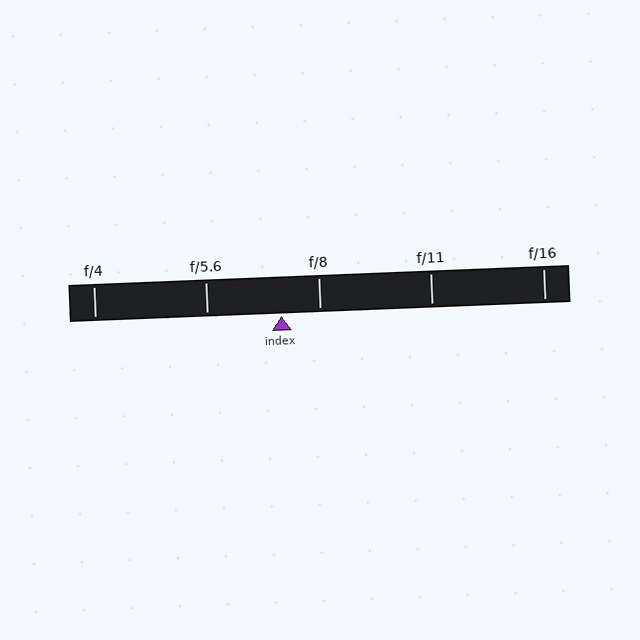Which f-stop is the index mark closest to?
The index mark is closest to f/8.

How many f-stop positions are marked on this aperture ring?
There are 5 f-stop positions marked.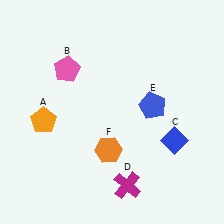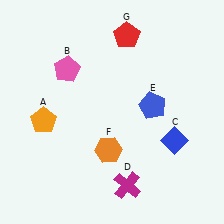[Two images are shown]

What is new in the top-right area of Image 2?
A red pentagon (G) was added in the top-right area of Image 2.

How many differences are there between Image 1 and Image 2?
There is 1 difference between the two images.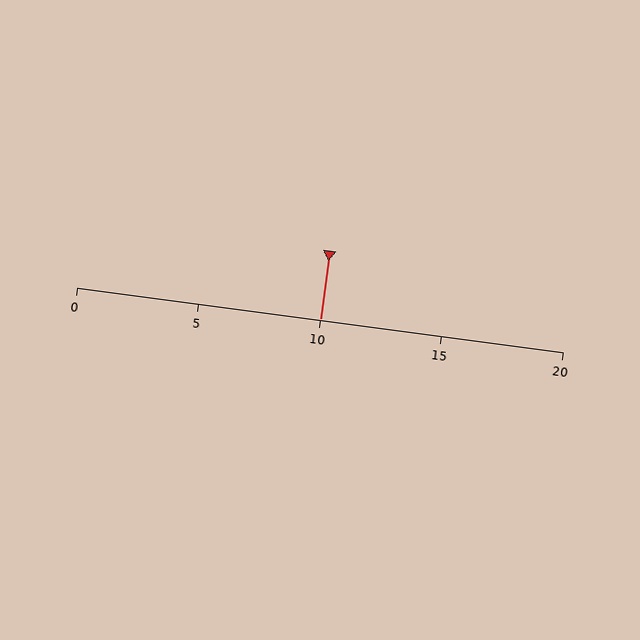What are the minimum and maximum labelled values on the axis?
The axis runs from 0 to 20.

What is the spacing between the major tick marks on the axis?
The major ticks are spaced 5 apart.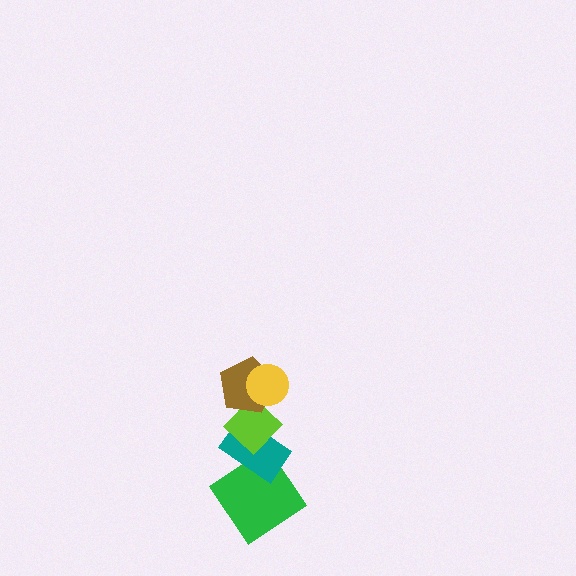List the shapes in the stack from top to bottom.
From top to bottom: the yellow circle, the brown pentagon, the lime diamond, the teal rectangle, the green diamond.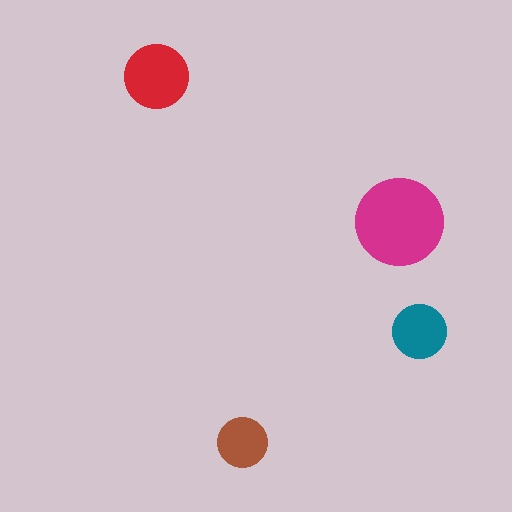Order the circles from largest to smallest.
the magenta one, the red one, the teal one, the brown one.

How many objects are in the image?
There are 4 objects in the image.